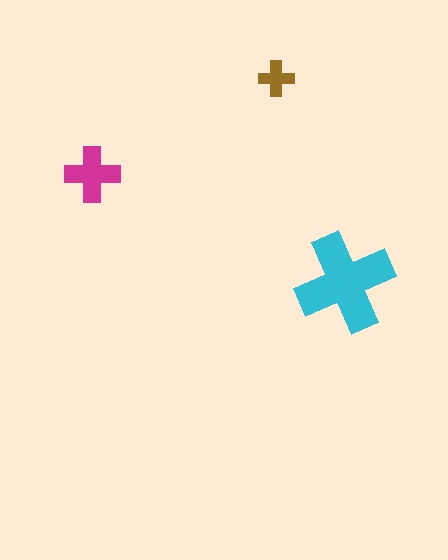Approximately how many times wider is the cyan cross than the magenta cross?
About 2 times wider.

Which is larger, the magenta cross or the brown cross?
The magenta one.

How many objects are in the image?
There are 3 objects in the image.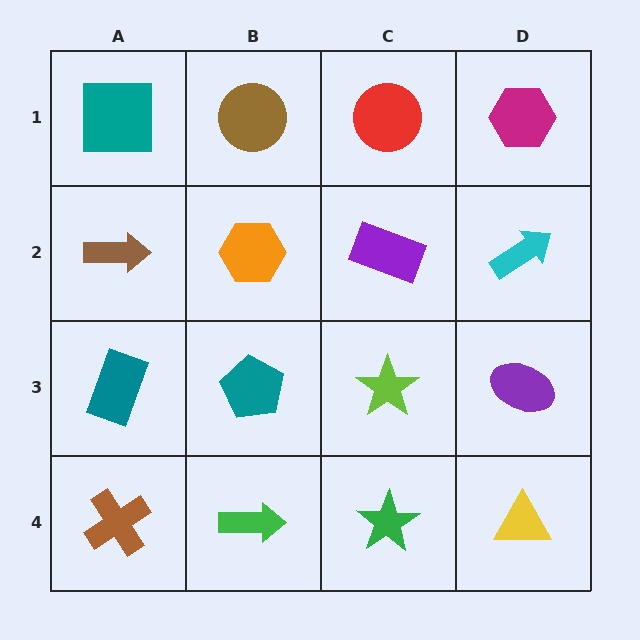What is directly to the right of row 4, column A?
A green arrow.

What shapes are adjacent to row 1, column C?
A purple rectangle (row 2, column C), a brown circle (row 1, column B), a magenta hexagon (row 1, column D).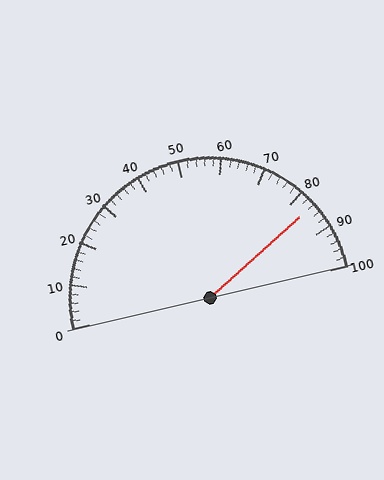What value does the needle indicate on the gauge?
The needle indicates approximately 84.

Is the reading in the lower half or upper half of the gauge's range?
The reading is in the upper half of the range (0 to 100).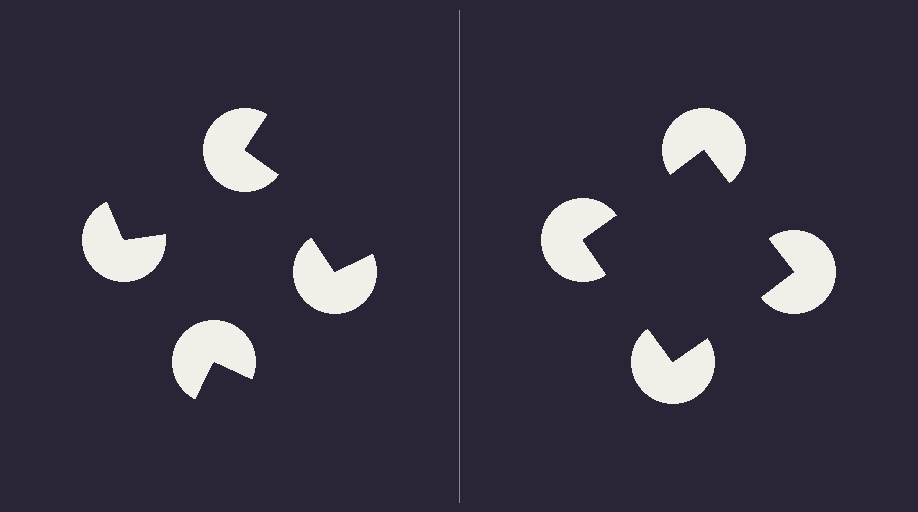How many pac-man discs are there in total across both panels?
8 — 4 on each side.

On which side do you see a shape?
An illusory square appears on the right side. On the left side the wedge cuts are rotated, so no coherent shape forms.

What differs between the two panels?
The pac-man discs are positioned identically on both sides; only the wedge orientations differ. On the right they align to a square; on the left they are misaligned.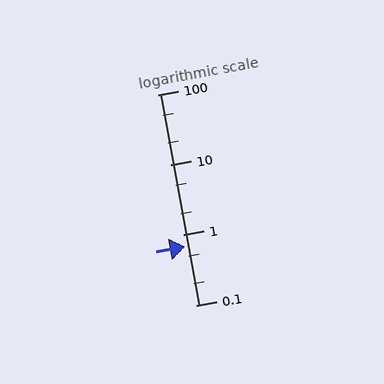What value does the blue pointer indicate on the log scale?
The pointer indicates approximately 0.69.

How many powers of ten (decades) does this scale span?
The scale spans 3 decades, from 0.1 to 100.